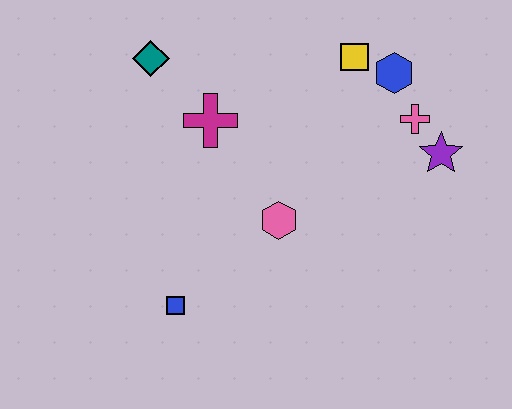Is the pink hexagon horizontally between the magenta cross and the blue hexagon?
Yes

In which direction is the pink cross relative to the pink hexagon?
The pink cross is to the right of the pink hexagon.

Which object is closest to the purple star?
The pink cross is closest to the purple star.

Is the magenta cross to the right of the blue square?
Yes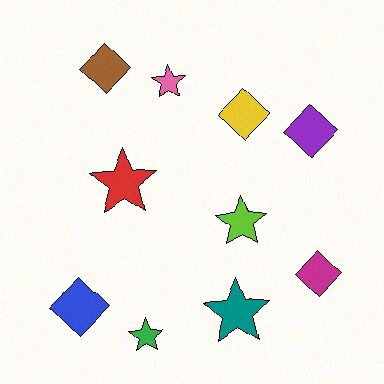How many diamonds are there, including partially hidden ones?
There are 5 diamonds.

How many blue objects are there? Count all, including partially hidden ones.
There is 1 blue object.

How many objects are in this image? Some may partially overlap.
There are 10 objects.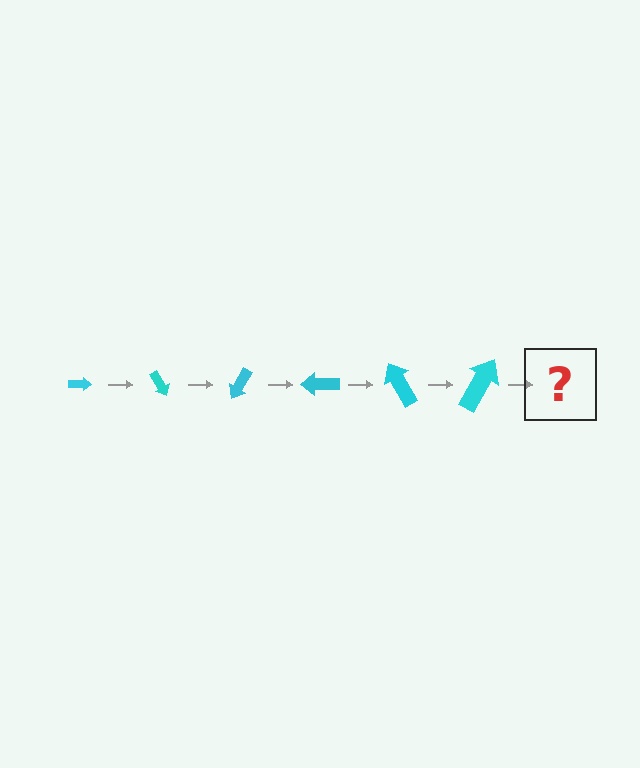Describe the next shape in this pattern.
It should be an arrow, larger than the previous one and rotated 360 degrees from the start.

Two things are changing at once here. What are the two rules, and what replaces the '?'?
The two rules are that the arrow grows larger each step and it rotates 60 degrees each step. The '?' should be an arrow, larger than the previous one and rotated 360 degrees from the start.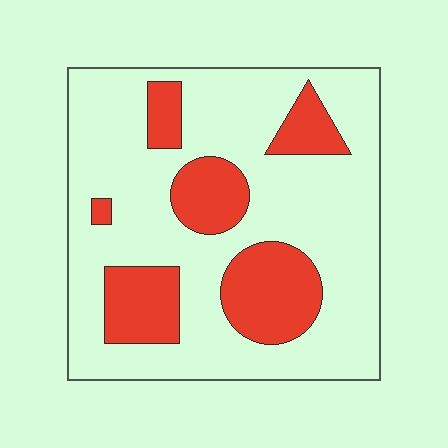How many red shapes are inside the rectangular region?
6.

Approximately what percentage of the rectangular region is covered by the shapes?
Approximately 25%.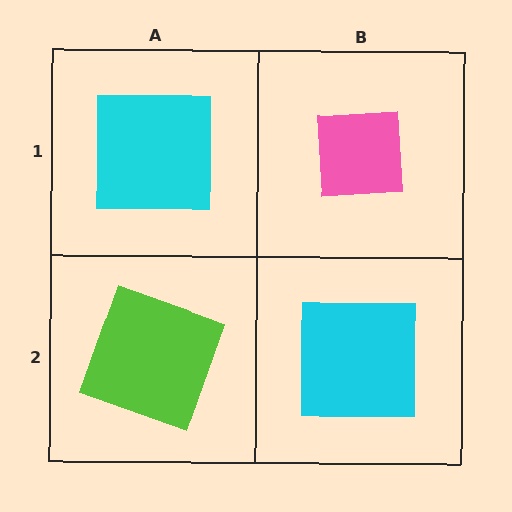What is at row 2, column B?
A cyan square.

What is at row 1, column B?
A pink square.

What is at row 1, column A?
A cyan square.